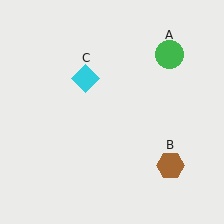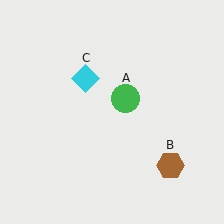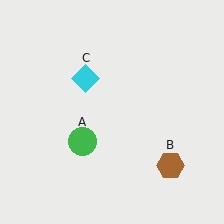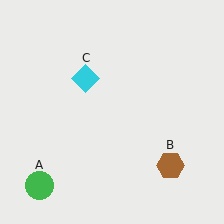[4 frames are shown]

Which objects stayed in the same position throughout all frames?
Brown hexagon (object B) and cyan diamond (object C) remained stationary.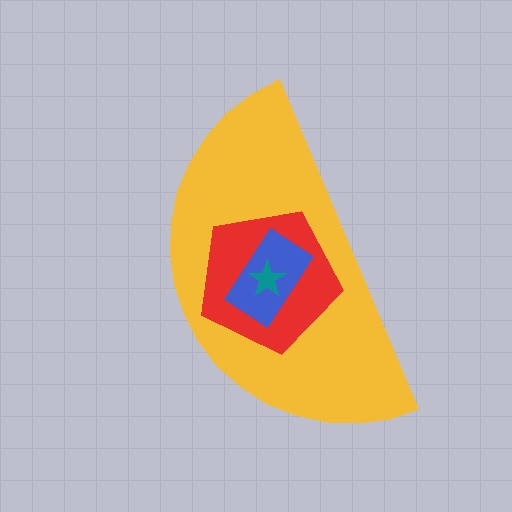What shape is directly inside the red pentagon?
The blue rectangle.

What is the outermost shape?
The yellow semicircle.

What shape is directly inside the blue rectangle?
The teal star.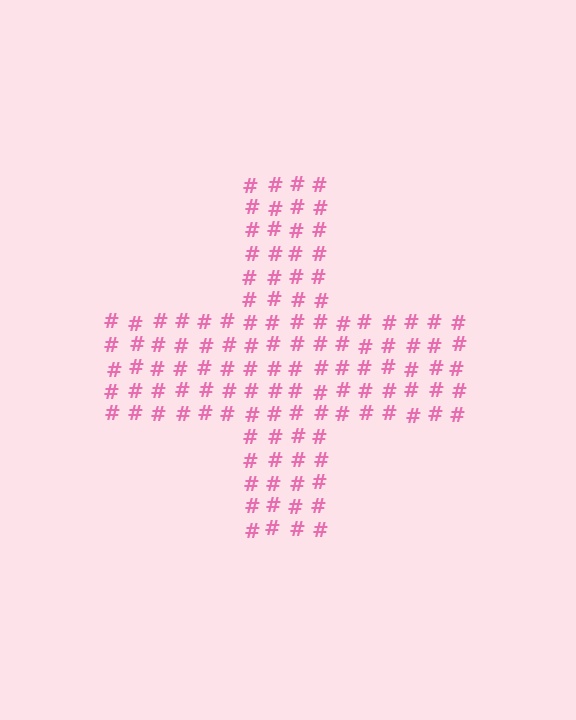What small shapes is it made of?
It is made of small hash symbols.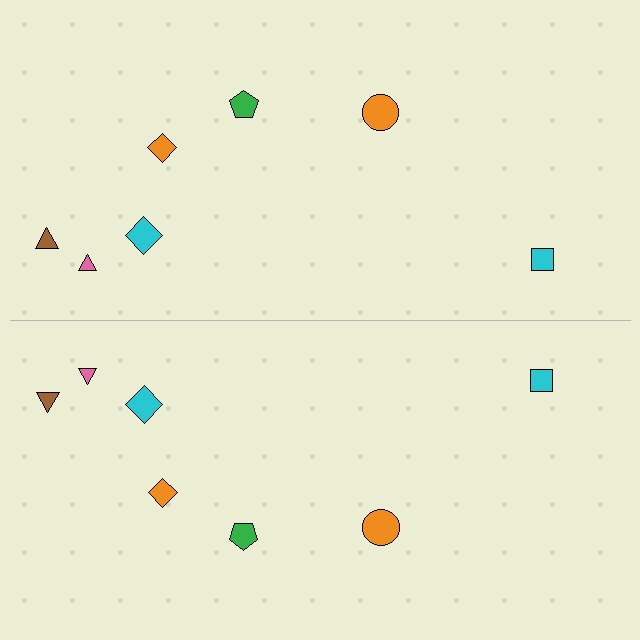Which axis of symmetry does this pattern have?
The pattern has a horizontal axis of symmetry running through the center of the image.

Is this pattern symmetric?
Yes, this pattern has bilateral (reflection) symmetry.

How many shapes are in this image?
There are 14 shapes in this image.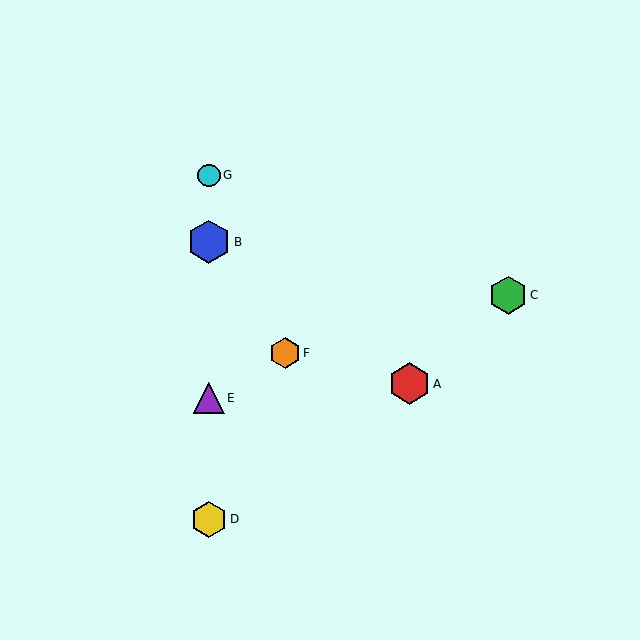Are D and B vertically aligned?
Yes, both are at x≈209.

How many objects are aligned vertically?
4 objects (B, D, E, G) are aligned vertically.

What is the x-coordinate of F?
Object F is at x≈285.